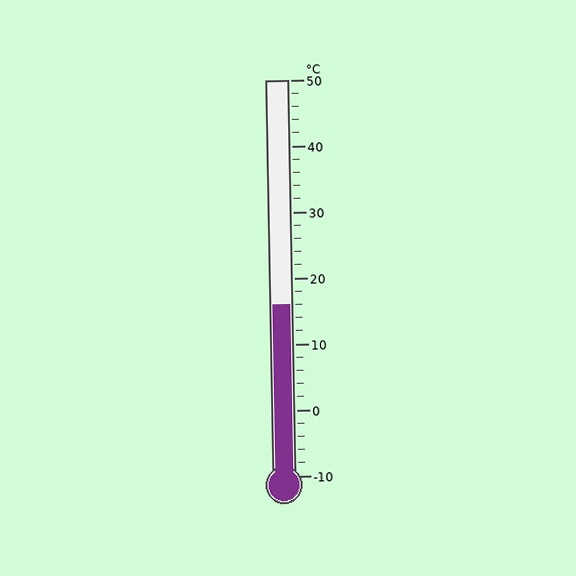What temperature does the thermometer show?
The thermometer shows approximately 16°C.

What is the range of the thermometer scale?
The thermometer scale ranges from -10°C to 50°C.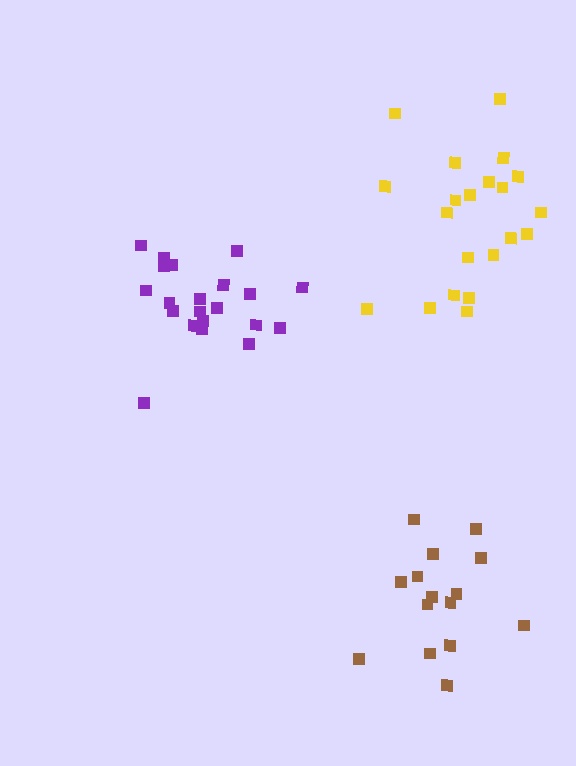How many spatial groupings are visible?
There are 3 spatial groupings.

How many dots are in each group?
Group 1: 21 dots, Group 2: 21 dots, Group 3: 15 dots (57 total).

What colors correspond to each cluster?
The clusters are colored: purple, yellow, brown.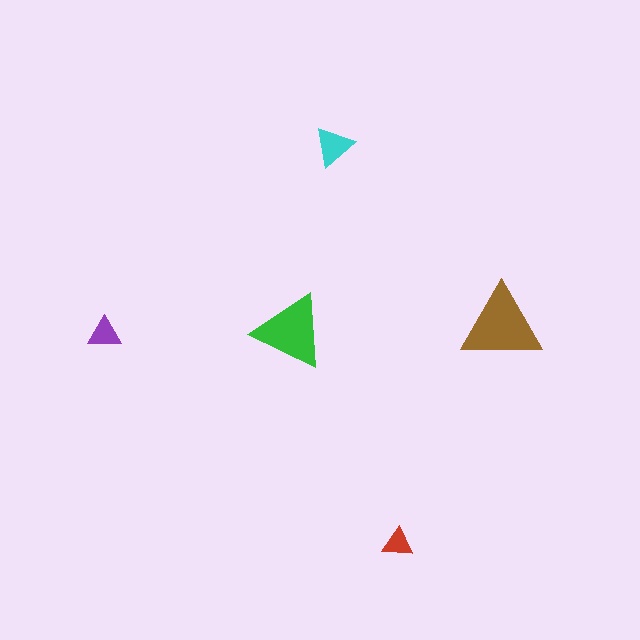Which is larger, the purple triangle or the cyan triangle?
The cyan one.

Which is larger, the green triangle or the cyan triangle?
The green one.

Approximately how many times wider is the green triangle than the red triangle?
About 2.5 times wider.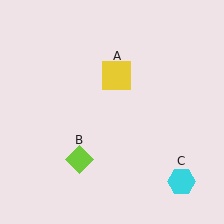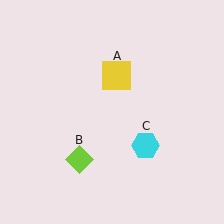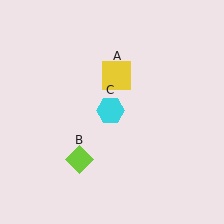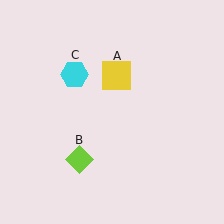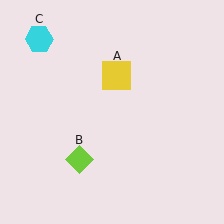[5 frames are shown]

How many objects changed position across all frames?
1 object changed position: cyan hexagon (object C).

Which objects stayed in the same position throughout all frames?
Yellow square (object A) and lime diamond (object B) remained stationary.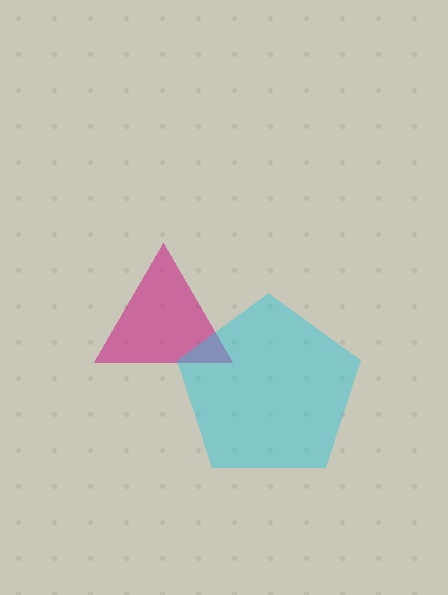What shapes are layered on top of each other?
The layered shapes are: a magenta triangle, a cyan pentagon.